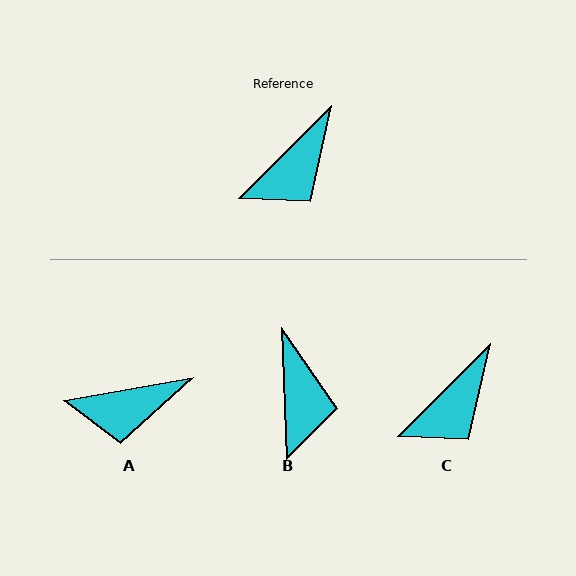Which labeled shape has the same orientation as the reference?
C.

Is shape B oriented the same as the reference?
No, it is off by about 47 degrees.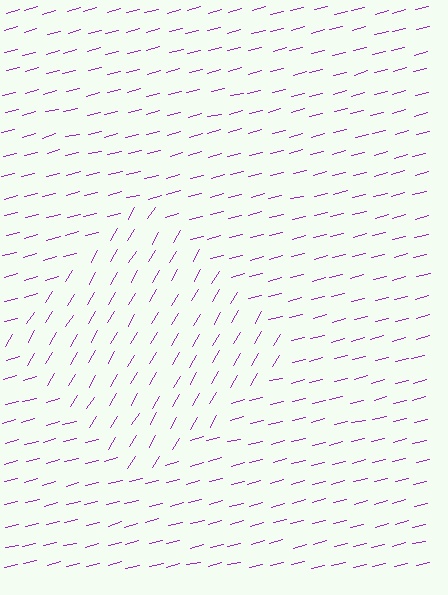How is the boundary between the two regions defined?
The boundary is defined purely by a change in line orientation (approximately 45 degrees difference). All lines are the same color and thickness.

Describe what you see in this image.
The image is filled with small purple line segments. A diamond region in the image has lines oriented differently from the surrounding lines, creating a visible texture boundary.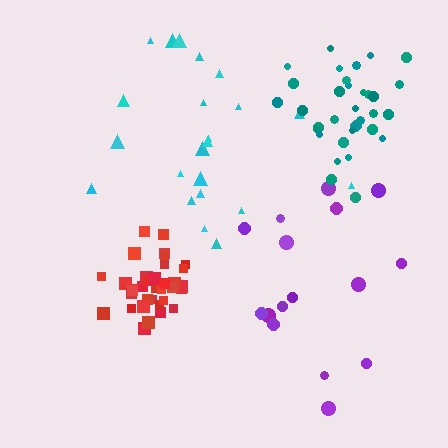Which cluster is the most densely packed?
Red.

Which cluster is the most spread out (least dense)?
Purple.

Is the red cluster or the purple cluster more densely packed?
Red.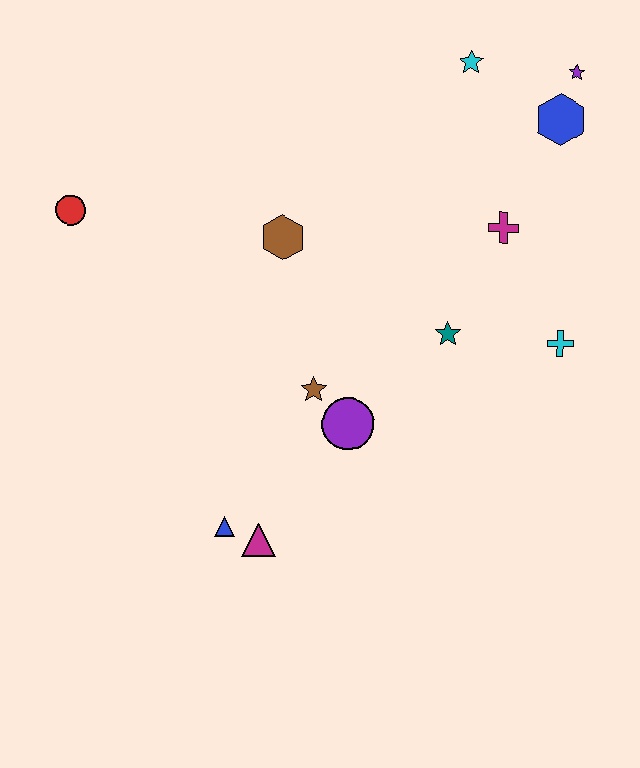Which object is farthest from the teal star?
The red circle is farthest from the teal star.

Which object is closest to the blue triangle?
The magenta triangle is closest to the blue triangle.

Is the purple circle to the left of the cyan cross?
Yes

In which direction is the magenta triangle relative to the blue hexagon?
The magenta triangle is below the blue hexagon.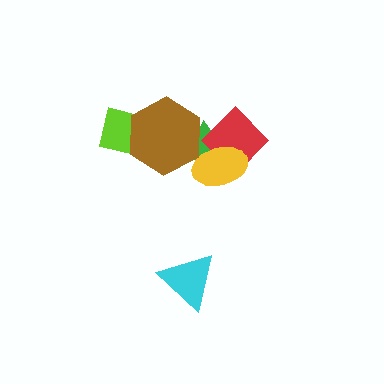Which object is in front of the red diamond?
The yellow ellipse is in front of the red diamond.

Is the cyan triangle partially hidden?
No, no other shape covers it.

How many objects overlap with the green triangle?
3 objects overlap with the green triangle.